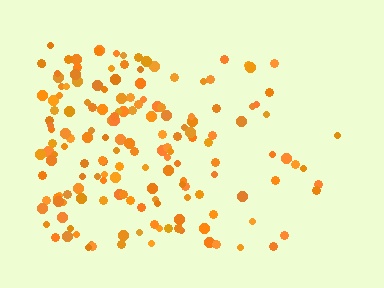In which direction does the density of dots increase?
From right to left, with the left side densest.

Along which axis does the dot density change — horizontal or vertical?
Horizontal.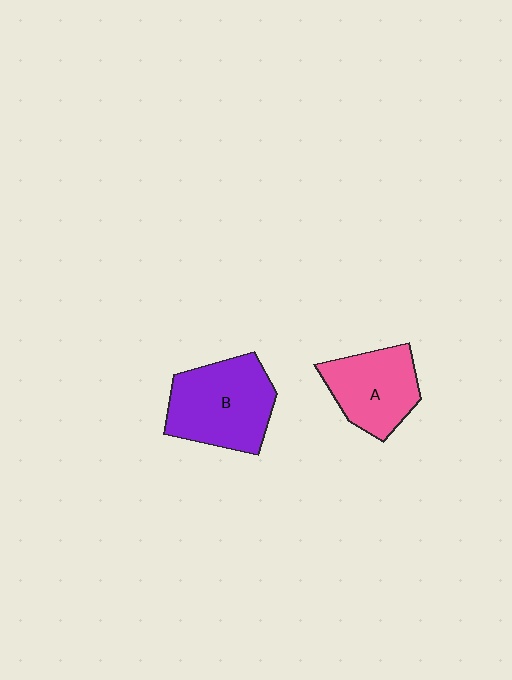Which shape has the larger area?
Shape B (purple).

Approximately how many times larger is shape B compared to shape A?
Approximately 1.3 times.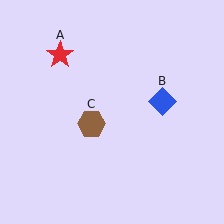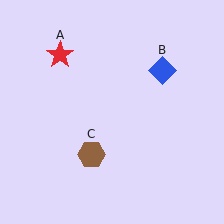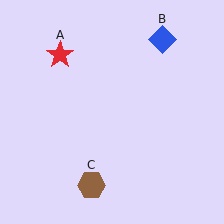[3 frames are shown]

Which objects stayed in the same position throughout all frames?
Red star (object A) remained stationary.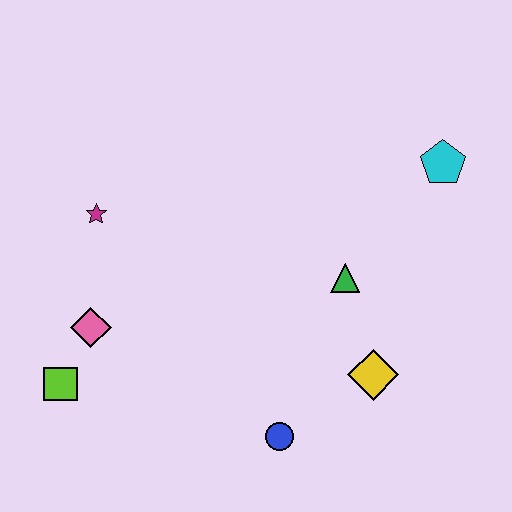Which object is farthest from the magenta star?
The cyan pentagon is farthest from the magenta star.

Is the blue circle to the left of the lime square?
No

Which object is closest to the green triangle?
The yellow diamond is closest to the green triangle.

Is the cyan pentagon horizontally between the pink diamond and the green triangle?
No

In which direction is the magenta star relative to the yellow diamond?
The magenta star is to the left of the yellow diamond.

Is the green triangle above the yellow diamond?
Yes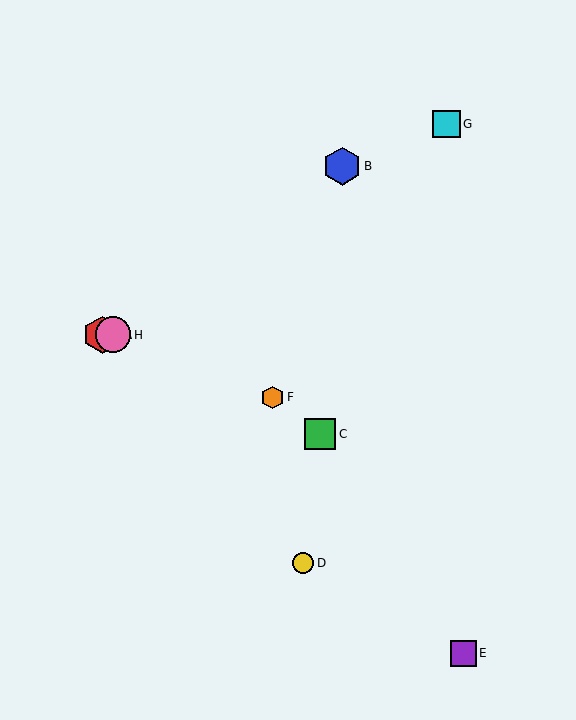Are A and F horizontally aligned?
No, A is at y≈335 and F is at y≈397.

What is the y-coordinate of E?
Object E is at y≈653.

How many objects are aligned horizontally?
2 objects (A, H) are aligned horizontally.